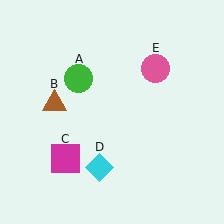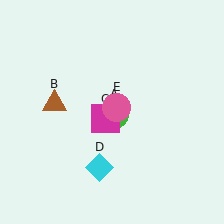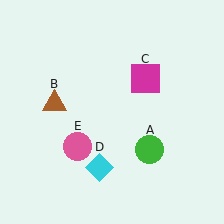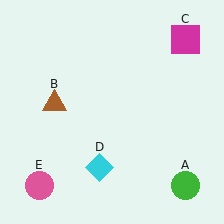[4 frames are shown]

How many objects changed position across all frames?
3 objects changed position: green circle (object A), magenta square (object C), pink circle (object E).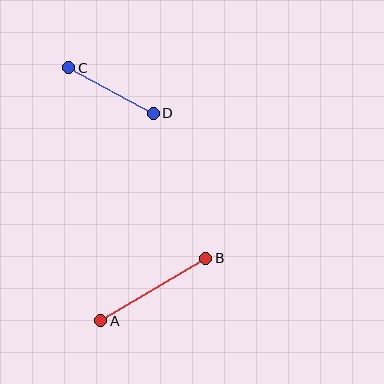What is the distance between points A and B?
The distance is approximately 122 pixels.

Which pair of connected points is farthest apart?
Points A and B are farthest apart.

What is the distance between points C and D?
The distance is approximately 96 pixels.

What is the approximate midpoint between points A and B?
The midpoint is at approximately (153, 290) pixels.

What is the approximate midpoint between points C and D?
The midpoint is at approximately (111, 90) pixels.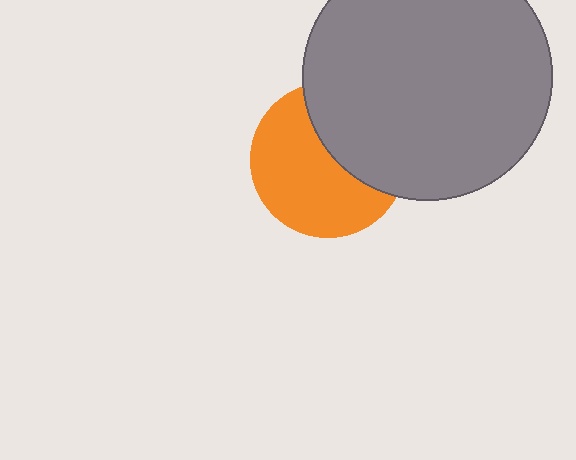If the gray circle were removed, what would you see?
You would see the complete orange circle.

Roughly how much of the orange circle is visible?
About half of it is visible (roughly 60%).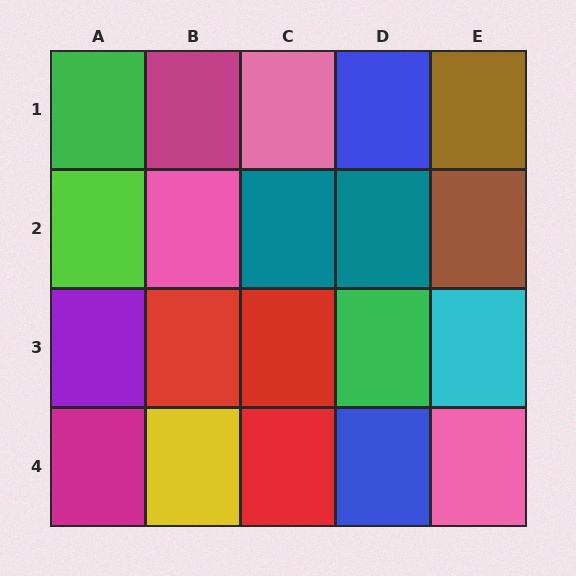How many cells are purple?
1 cell is purple.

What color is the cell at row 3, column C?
Red.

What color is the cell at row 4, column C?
Red.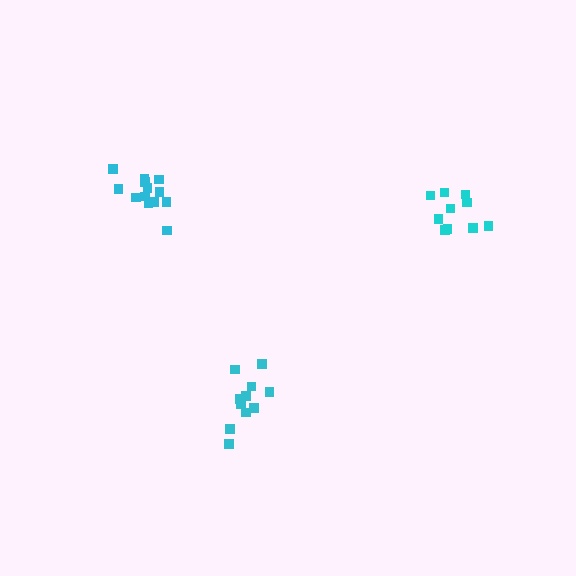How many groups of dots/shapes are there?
There are 3 groups.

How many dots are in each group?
Group 1: 12 dots, Group 2: 10 dots, Group 3: 13 dots (35 total).